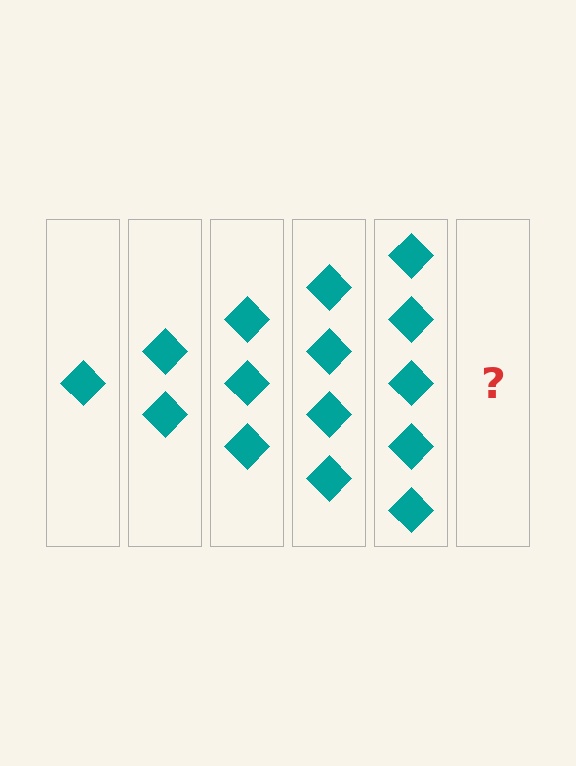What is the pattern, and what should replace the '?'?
The pattern is that each step adds one more diamond. The '?' should be 6 diamonds.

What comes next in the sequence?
The next element should be 6 diamonds.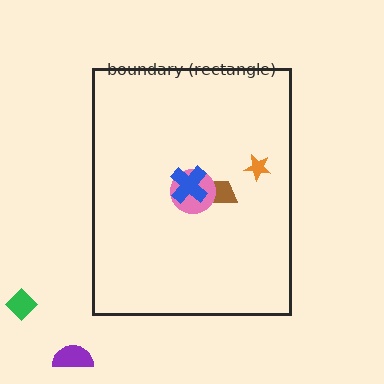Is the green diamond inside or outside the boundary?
Outside.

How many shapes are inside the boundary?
4 inside, 2 outside.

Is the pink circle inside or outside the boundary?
Inside.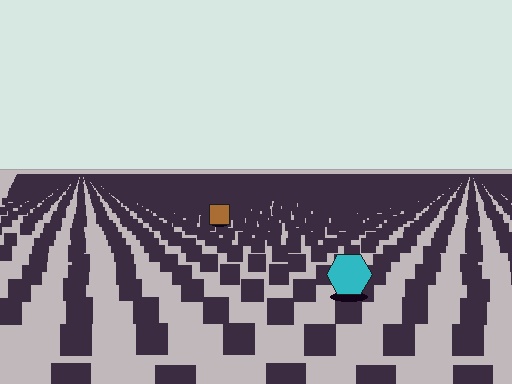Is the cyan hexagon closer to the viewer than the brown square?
Yes. The cyan hexagon is closer — you can tell from the texture gradient: the ground texture is coarser near it.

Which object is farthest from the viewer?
The brown square is farthest from the viewer. It appears smaller and the ground texture around it is denser.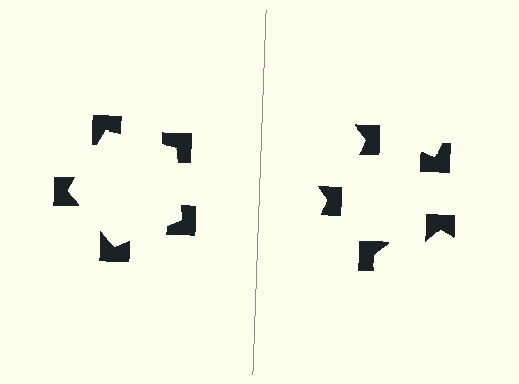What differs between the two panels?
The notched squares are positioned identically on both sides; only the wedge orientations differ. On the left they align to a pentagon; on the right they are misaligned.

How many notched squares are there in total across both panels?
10 — 5 on each side.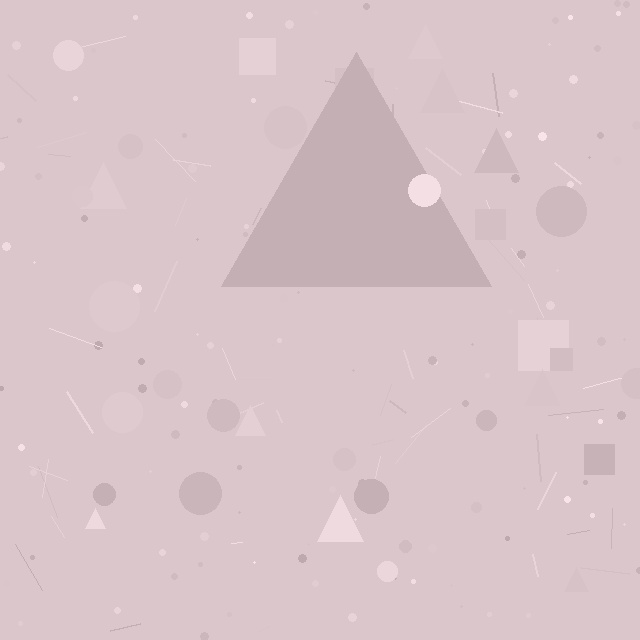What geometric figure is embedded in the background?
A triangle is embedded in the background.